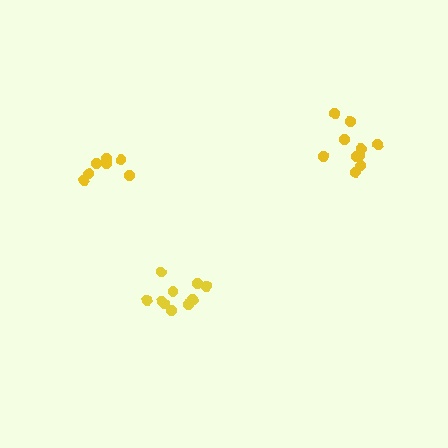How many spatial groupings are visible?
There are 3 spatial groupings.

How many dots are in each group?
Group 1: 7 dots, Group 2: 10 dots, Group 3: 10 dots (27 total).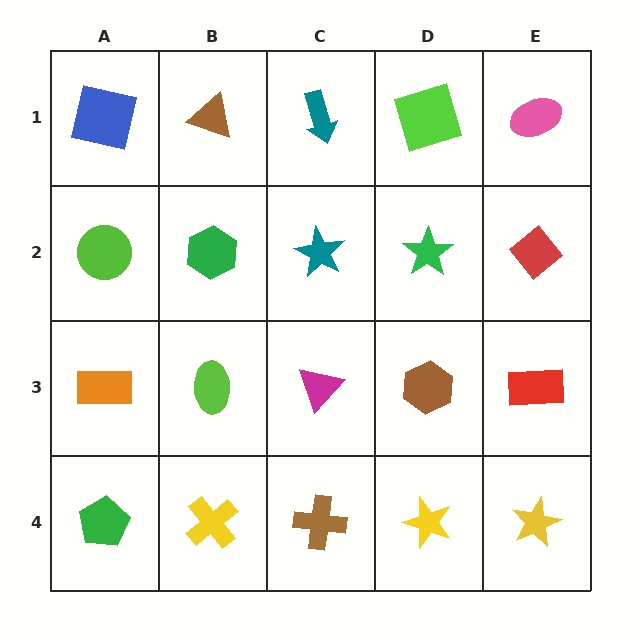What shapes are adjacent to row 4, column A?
An orange rectangle (row 3, column A), a yellow cross (row 4, column B).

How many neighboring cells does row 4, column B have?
3.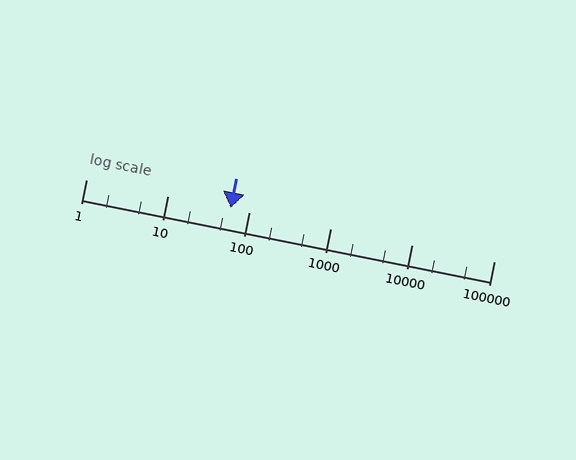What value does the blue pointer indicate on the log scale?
The pointer indicates approximately 59.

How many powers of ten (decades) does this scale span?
The scale spans 5 decades, from 1 to 100000.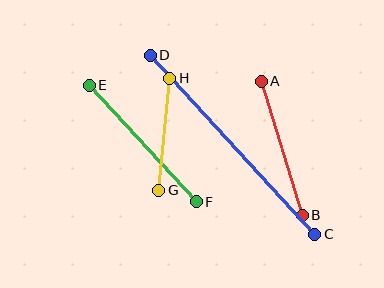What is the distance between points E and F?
The distance is approximately 158 pixels.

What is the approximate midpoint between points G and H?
The midpoint is at approximately (164, 134) pixels.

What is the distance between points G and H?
The distance is approximately 113 pixels.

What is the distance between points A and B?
The distance is approximately 140 pixels.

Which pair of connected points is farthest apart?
Points C and D are farthest apart.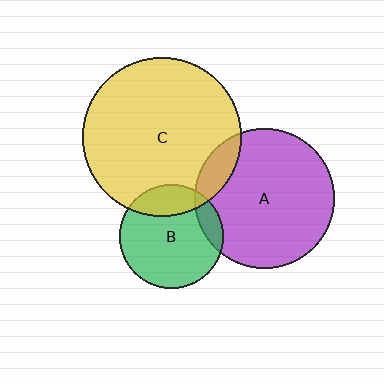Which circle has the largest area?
Circle C (yellow).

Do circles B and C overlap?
Yes.